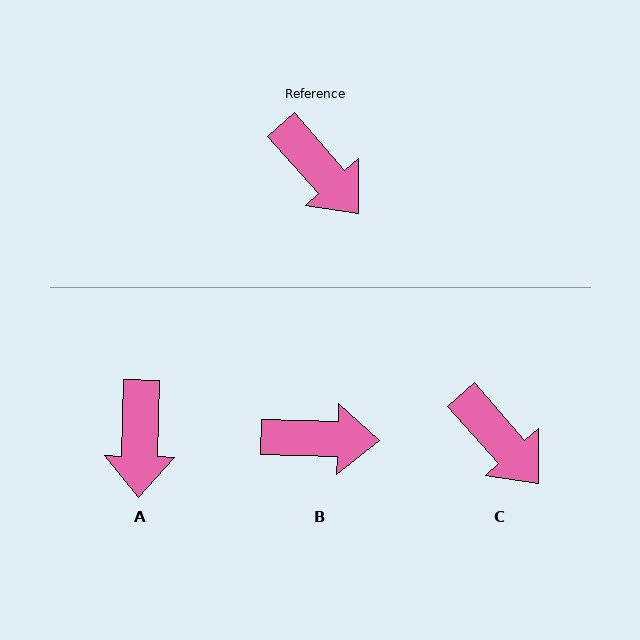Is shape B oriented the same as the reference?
No, it is off by about 47 degrees.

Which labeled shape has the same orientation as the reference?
C.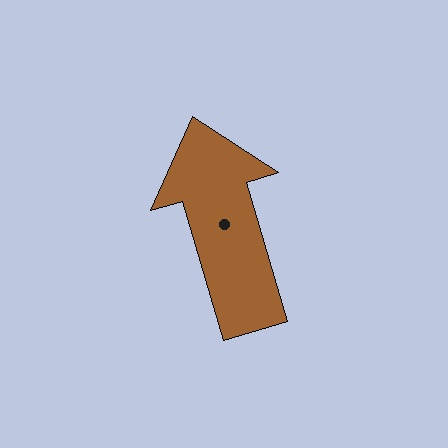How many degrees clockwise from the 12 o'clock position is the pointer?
Approximately 344 degrees.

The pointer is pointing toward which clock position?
Roughly 11 o'clock.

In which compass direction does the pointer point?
North.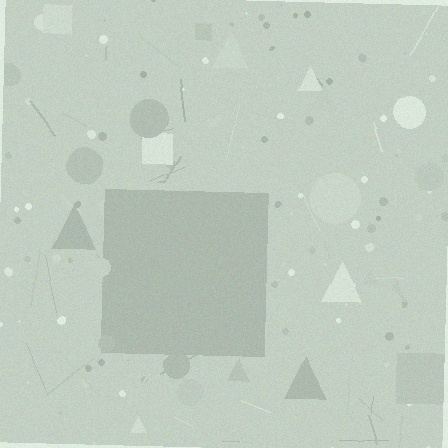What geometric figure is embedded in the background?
A square is embedded in the background.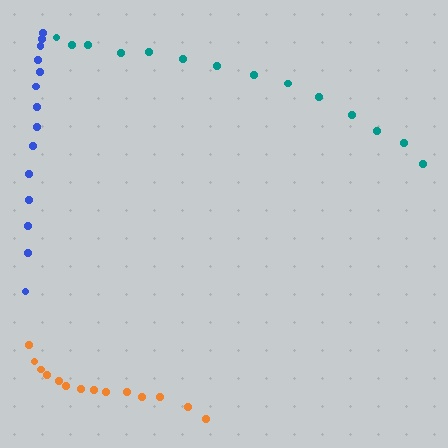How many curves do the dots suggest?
There are 3 distinct paths.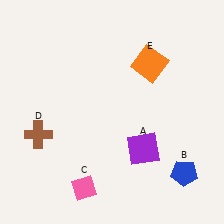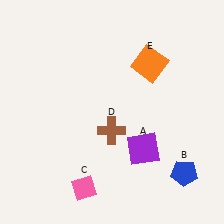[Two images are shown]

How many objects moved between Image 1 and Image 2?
1 object moved between the two images.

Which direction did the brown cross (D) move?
The brown cross (D) moved right.